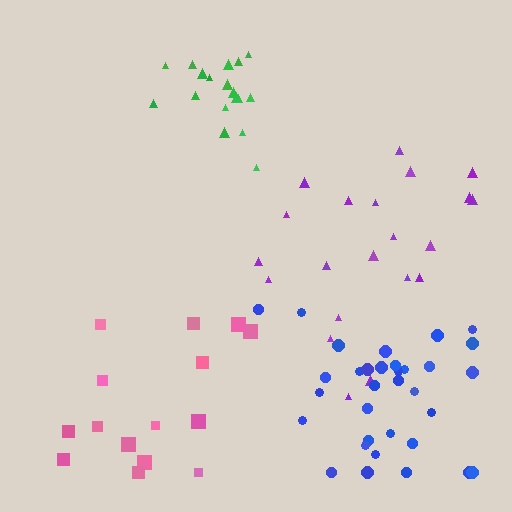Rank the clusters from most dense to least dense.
green, blue, pink, purple.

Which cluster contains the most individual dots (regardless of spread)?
Blue (34).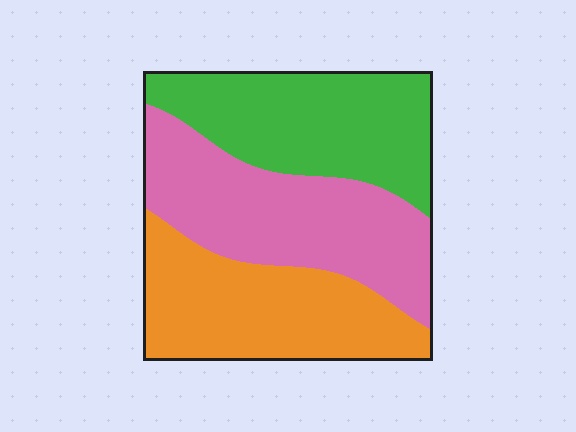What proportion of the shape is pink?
Pink takes up about three eighths (3/8) of the shape.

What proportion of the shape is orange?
Orange takes up about one third (1/3) of the shape.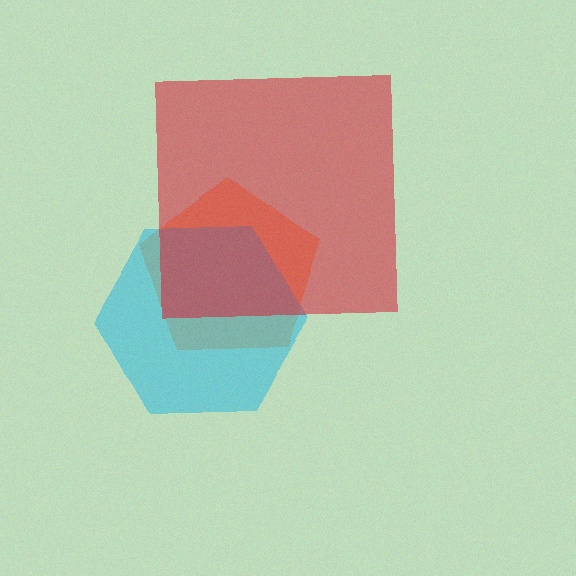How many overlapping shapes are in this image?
There are 3 overlapping shapes in the image.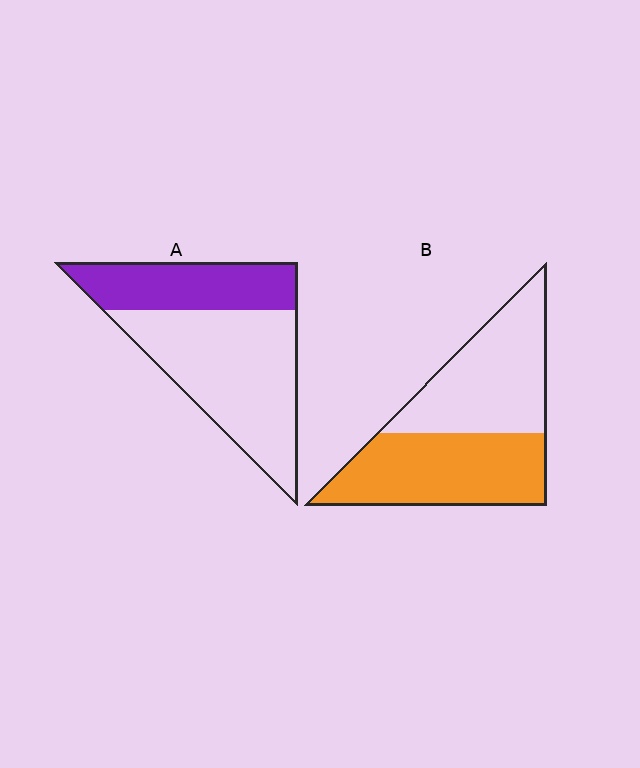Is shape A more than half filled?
No.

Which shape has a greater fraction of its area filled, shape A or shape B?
Shape B.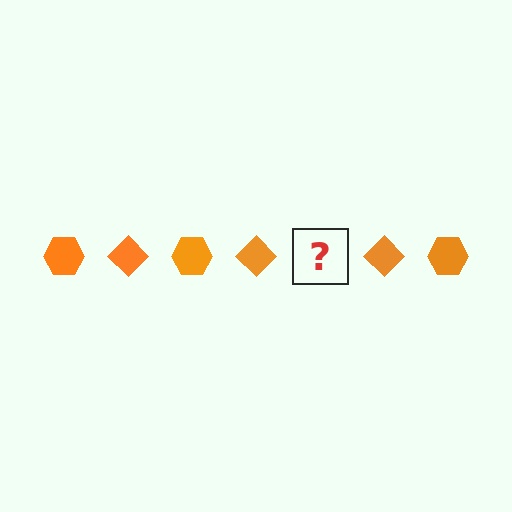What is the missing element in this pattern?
The missing element is an orange hexagon.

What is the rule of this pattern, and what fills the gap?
The rule is that the pattern cycles through hexagon, diamond shapes in orange. The gap should be filled with an orange hexagon.